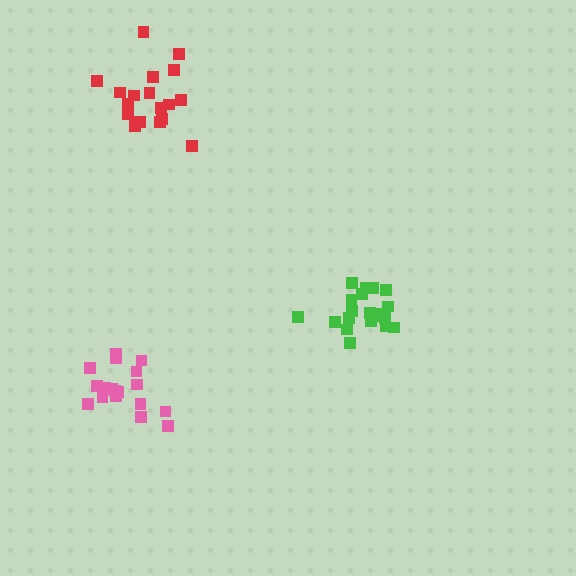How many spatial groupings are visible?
There are 3 spatial groupings.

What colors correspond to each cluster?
The clusters are colored: pink, green, red.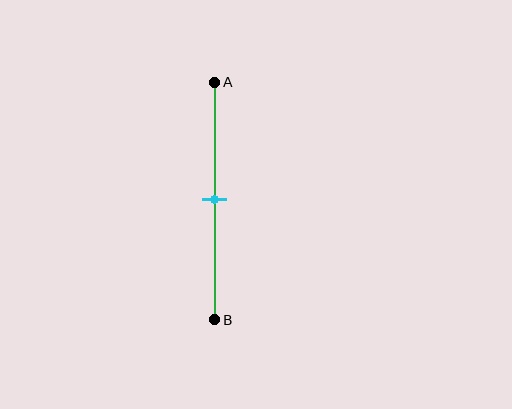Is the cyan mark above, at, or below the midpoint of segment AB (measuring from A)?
The cyan mark is approximately at the midpoint of segment AB.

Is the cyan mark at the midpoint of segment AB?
Yes, the mark is approximately at the midpoint.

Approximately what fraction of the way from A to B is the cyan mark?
The cyan mark is approximately 50% of the way from A to B.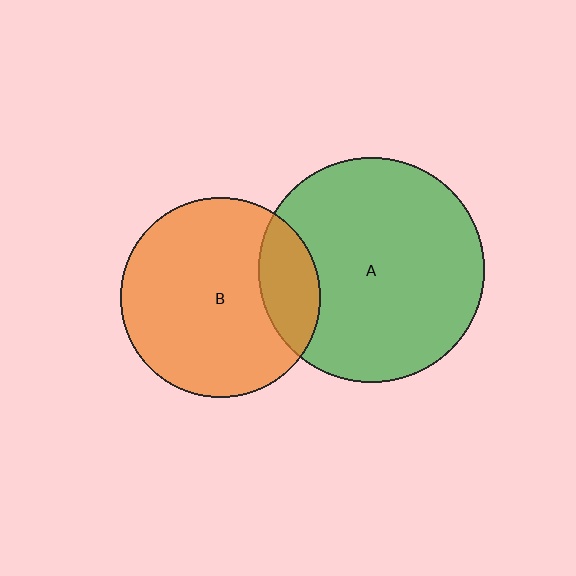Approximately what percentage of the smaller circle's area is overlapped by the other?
Approximately 20%.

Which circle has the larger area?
Circle A (green).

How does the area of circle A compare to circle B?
Approximately 1.3 times.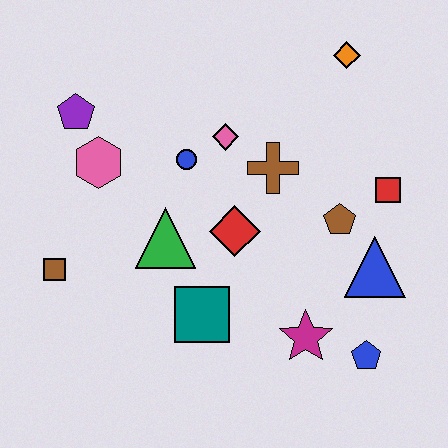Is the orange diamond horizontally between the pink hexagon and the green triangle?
No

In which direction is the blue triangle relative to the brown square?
The blue triangle is to the right of the brown square.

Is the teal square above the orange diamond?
No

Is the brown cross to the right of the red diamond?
Yes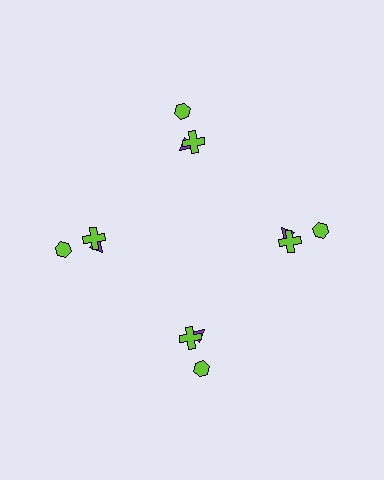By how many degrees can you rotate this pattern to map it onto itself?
The pattern maps onto itself every 90 degrees of rotation.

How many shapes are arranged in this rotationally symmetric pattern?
There are 12 shapes, arranged in 4 groups of 3.